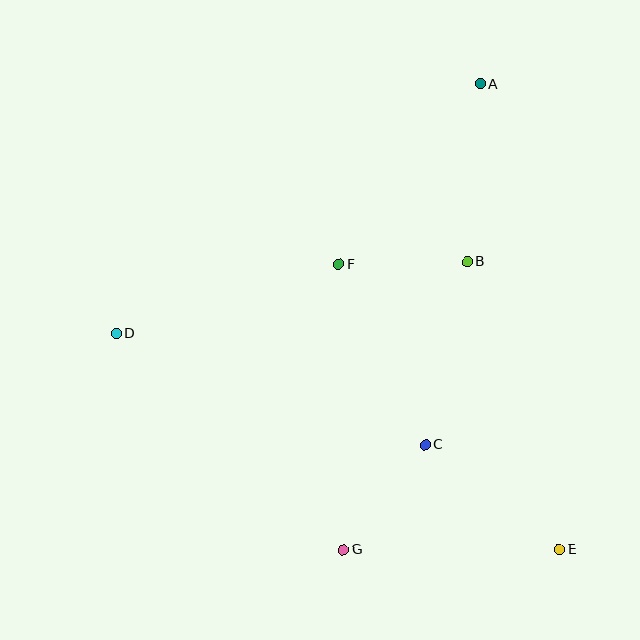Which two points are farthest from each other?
Points D and E are farthest from each other.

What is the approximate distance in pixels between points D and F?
The distance between D and F is approximately 232 pixels.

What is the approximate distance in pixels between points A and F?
The distance between A and F is approximately 230 pixels.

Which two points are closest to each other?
Points B and F are closest to each other.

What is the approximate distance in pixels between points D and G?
The distance between D and G is approximately 314 pixels.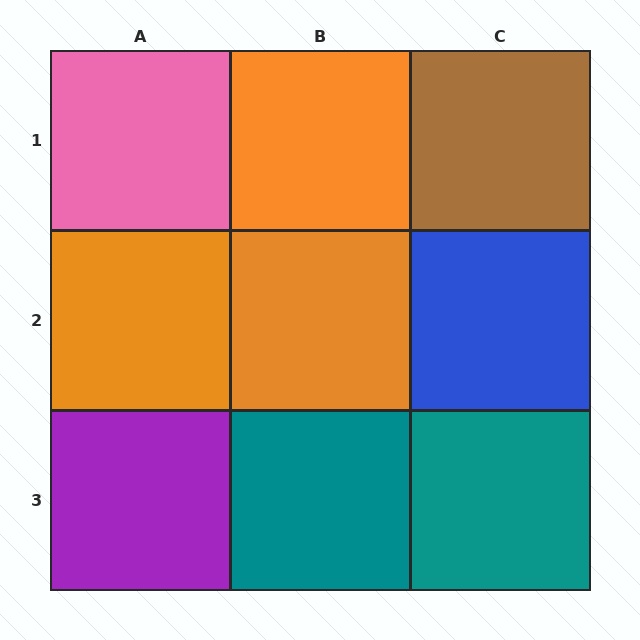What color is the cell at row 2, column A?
Orange.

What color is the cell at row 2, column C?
Blue.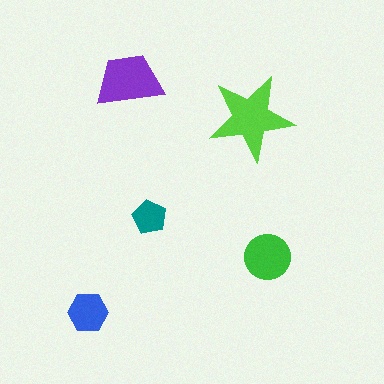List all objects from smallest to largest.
The teal pentagon, the blue hexagon, the green circle, the purple trapezoid, the lime star.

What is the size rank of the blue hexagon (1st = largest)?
4th.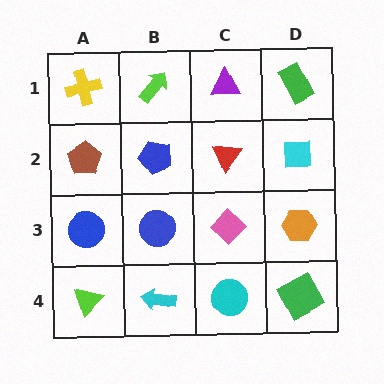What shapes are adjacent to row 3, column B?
A blue pentagon (row 2, column B), a cyan arrow (row 4, column B), a blue circle (row 3, column A), a pink diamond (row 3, column C).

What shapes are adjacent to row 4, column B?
A blue circle (row 3, column B), a lime triangle (row 4, column A), a cyan circle (row 4, column C).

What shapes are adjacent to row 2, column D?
A green rectangle (row 1, column D), an orange hexagon (row 3, column D), a red triangle (row 2, column C).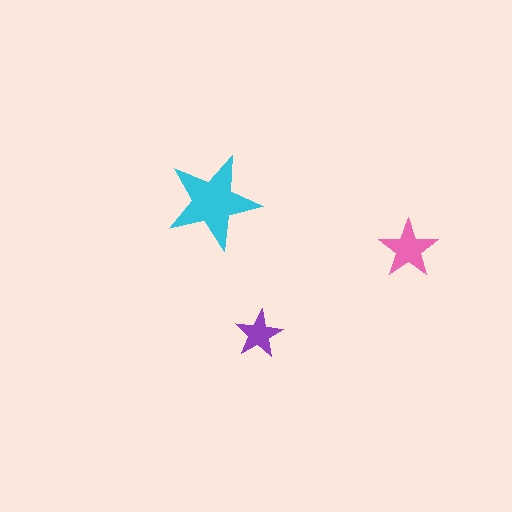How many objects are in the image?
There are 3 objects in the image.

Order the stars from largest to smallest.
the cyan one, the pink one, the purple one.